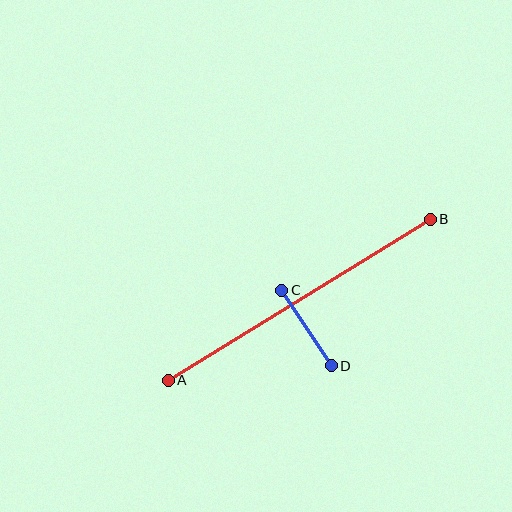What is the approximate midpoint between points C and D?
The midpoint is at approximately (306, 328) pixels.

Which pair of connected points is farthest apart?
Points A and B are farthest apart.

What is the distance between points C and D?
The distance is approximately 90 pixels.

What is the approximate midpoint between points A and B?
The midpoint is at approximately (299, 300) pixels.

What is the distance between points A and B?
The distance is approximately 308 pixels.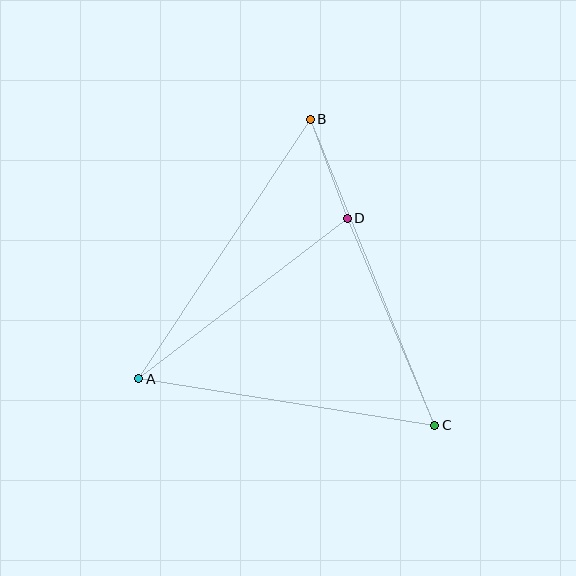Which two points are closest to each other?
Points B and D are closest to each other.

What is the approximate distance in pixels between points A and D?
The distance between A and D is approximately 263 pixels.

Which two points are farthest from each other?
Points B and C are farthest from each other.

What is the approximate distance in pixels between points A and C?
The distance between A and C is approximately 299 pixels.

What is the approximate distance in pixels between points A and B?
The distance between A and B is approximately 311 pixels.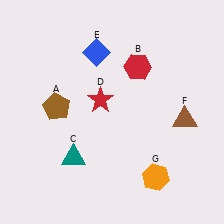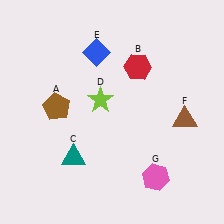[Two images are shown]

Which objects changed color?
D changed from red to lime. G changed from orange to pink.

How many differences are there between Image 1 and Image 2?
There are 2 differences between the two images.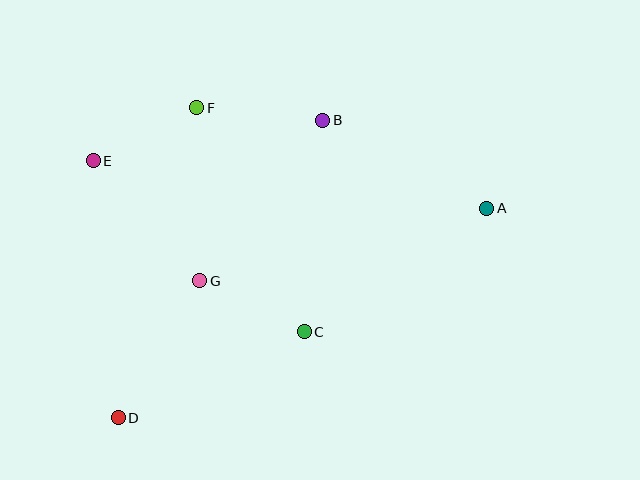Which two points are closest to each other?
Points E and F are closest to each other.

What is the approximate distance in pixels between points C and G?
The distance between C and G is approximately 116 pixels.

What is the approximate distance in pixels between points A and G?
The distance between A and G is approximately 296 pixels.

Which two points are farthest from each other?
Points A and D are farthest from each other.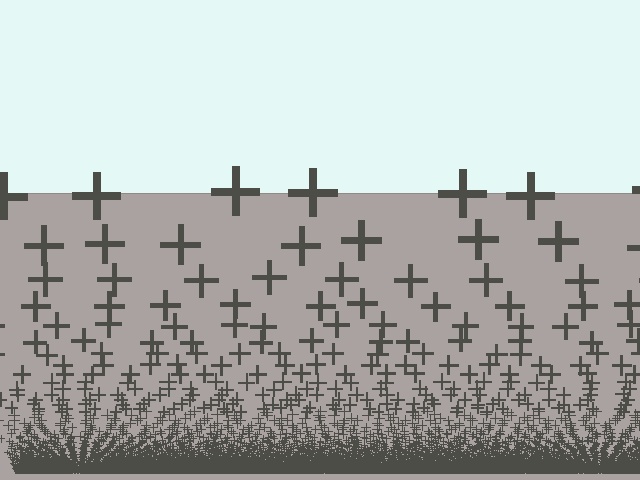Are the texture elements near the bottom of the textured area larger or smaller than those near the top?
Smaller. The gradient is inverted — elements near the bottom are smaller and denser.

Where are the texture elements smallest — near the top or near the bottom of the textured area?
Near the bottom.